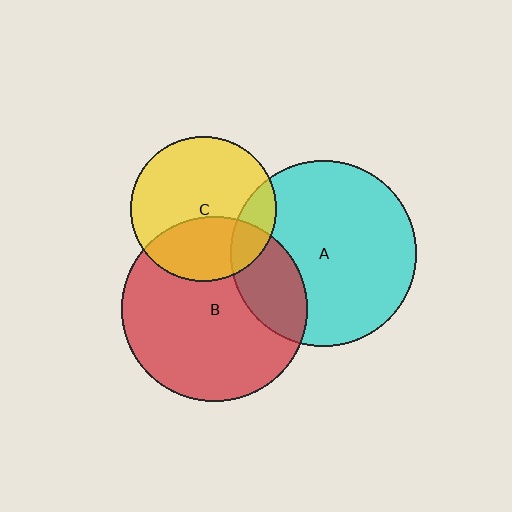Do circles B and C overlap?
Yes.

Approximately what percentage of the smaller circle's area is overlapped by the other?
Approximately 35%.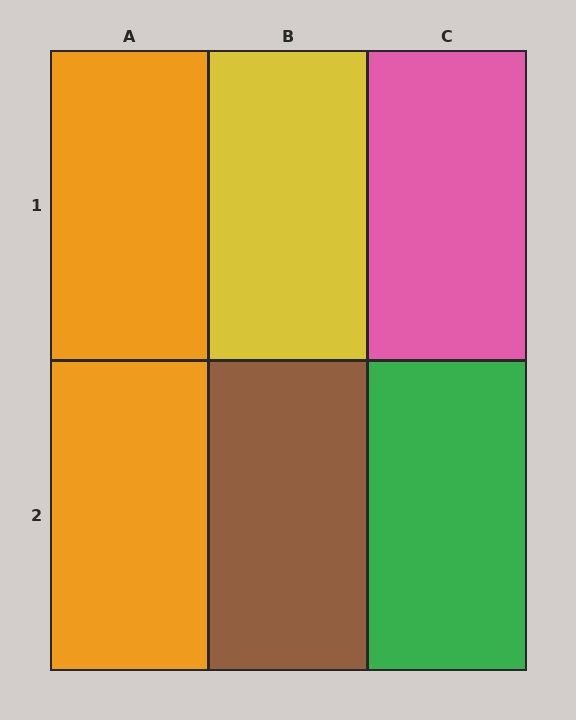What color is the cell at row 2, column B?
Brown.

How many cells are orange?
2 cells are orange.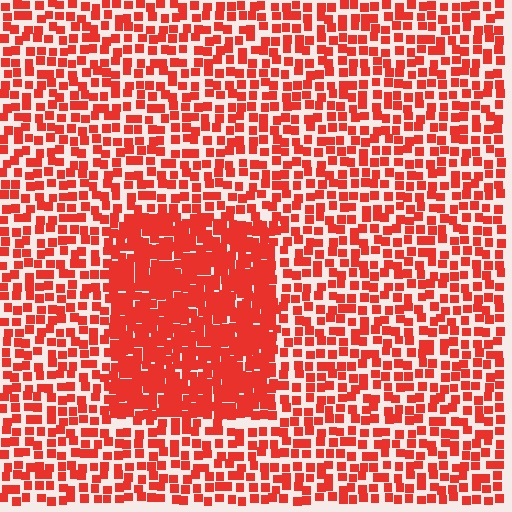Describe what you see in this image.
The image contains small red elements arranged at two different densities. A rectangle-shaped region is visible where the elements are more densely packed than the surrounding area.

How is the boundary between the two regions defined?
The boundary is defined by a change in element density (approximately 2.0x ratio). All elements are the same color, size, and shape.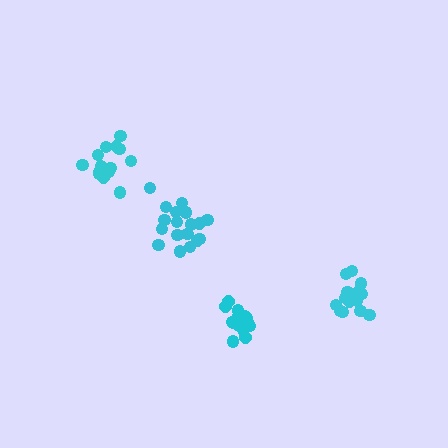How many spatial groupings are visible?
There are 4 spatial groupings.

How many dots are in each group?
Group 1: 15 dots, Group 2: 19 dots, Group 3: 16 dots, Group 4: 15 dots (65 total).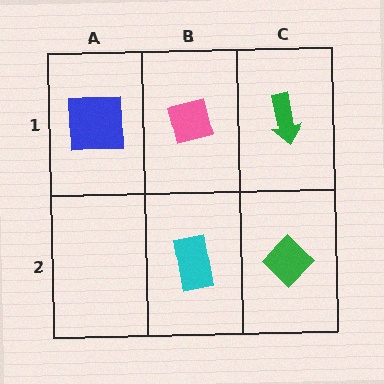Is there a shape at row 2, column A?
No, that cell is empty.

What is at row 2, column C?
A green diamond.